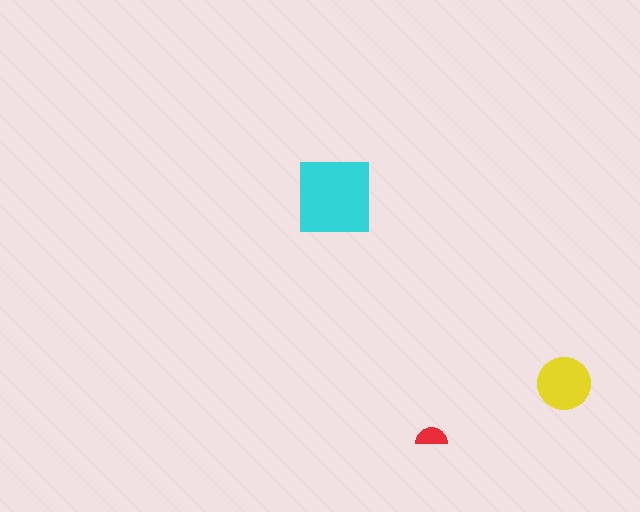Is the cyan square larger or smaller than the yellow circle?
Larger.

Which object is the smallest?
The red semicircle.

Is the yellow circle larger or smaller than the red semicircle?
Larger.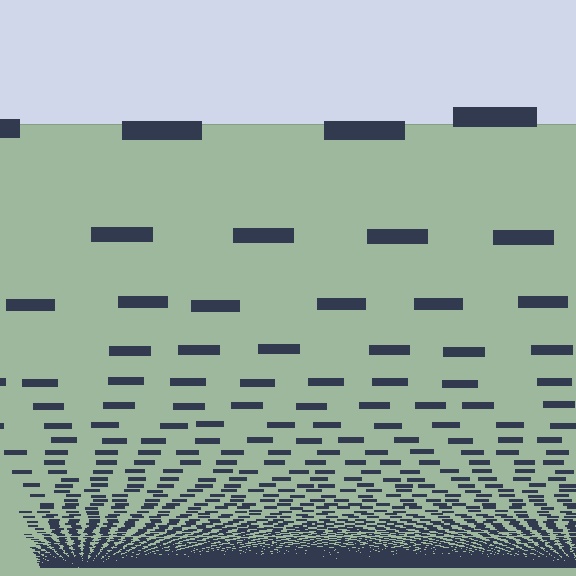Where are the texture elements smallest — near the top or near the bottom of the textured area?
Near the bottom.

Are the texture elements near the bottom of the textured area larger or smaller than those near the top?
Smaller. The gradient is inverted — elements near the bottom are smaller and denser.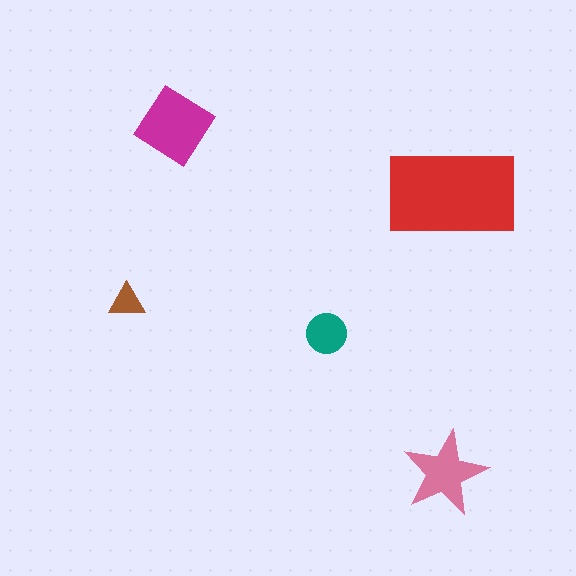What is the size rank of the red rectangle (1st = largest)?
1st.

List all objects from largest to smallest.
The red rectangle, the magenta diamond, the pink star, the teal circle, the brown triangle.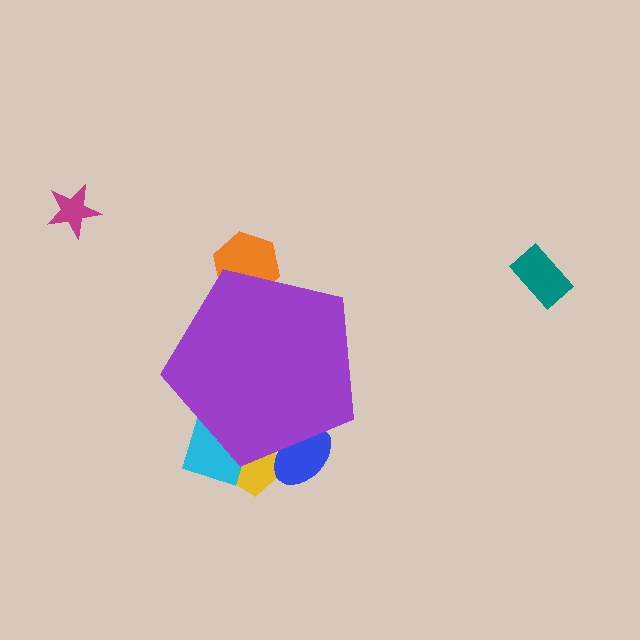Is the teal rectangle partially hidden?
No, the teal rectangle is fully visible.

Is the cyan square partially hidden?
Yes, the cyan square is partially hidden behind the purple pentagon.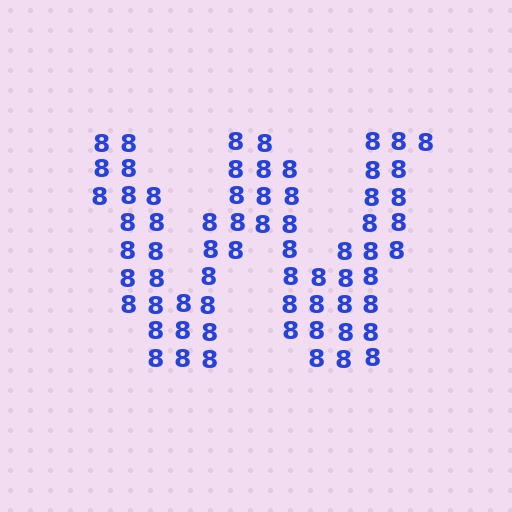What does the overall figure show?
The overall figure shows the letter W.